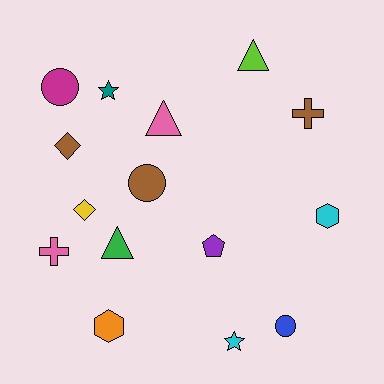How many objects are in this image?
There are 15 objects.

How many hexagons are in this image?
There are 2 hexagons.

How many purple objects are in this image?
There is 1 purple object.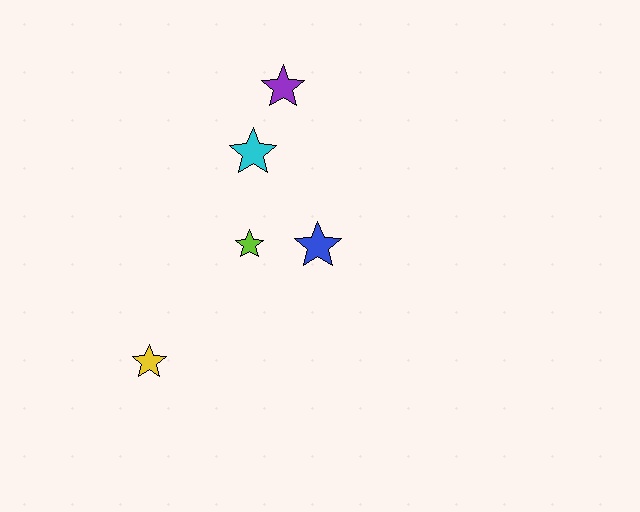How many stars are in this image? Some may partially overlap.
There are 5 stars.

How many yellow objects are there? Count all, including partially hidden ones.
There is 1 yellow object.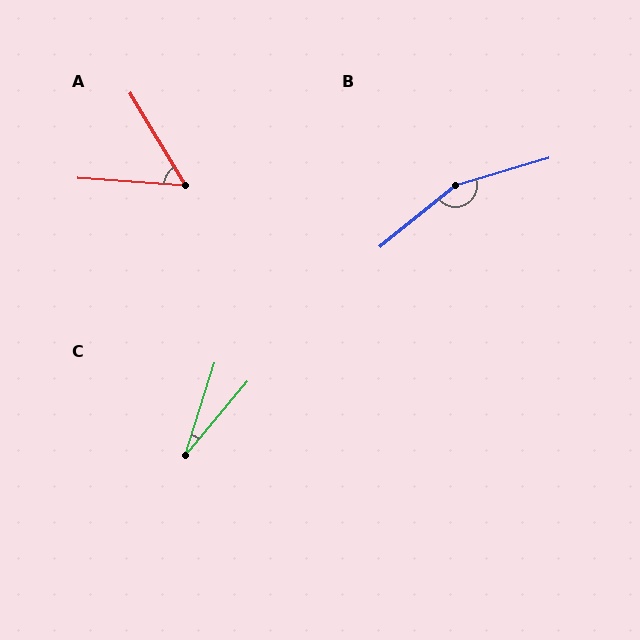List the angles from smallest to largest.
C (22°), A (55°), B (157°).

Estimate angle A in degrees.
Approximately 55 degrees.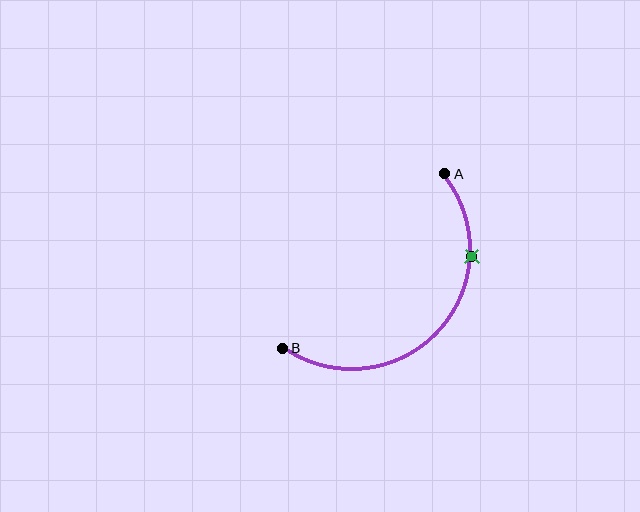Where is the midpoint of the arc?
The arc midpoint is the point on the curve farthest from the straight line joining A and B. It sits below and to the right of that line.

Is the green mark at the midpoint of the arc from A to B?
No. The green mark lies on the arc but is closer to endpoint A. The arc midpoint would be at the point on the curve equidistant along the arc from both A and B.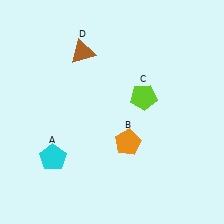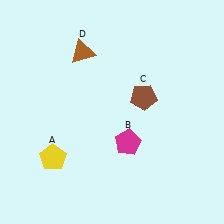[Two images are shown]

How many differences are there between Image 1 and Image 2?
There are 3 differences between the two images.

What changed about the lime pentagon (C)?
In Image 1, C is lime. In Image 2, it changed to brown.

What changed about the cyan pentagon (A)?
In Image 1, A is cyan. In Image 2, it changed to yellow.